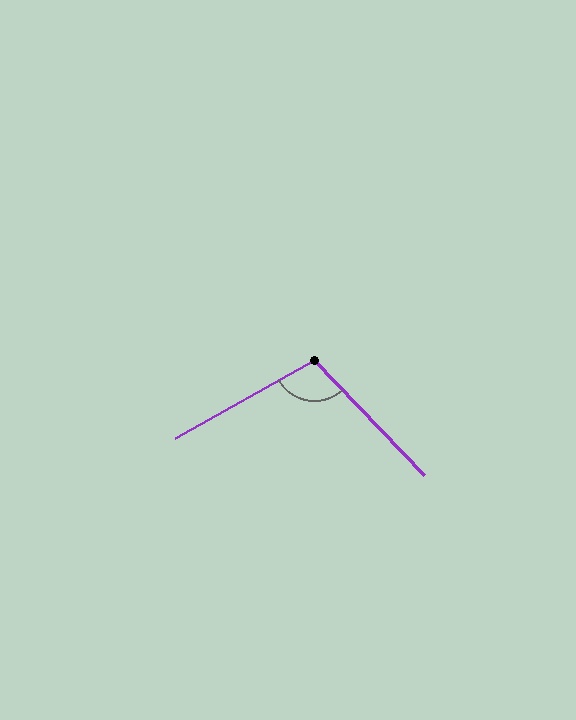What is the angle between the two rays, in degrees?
Approximately 105 degrees.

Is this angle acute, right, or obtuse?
It is obtuse.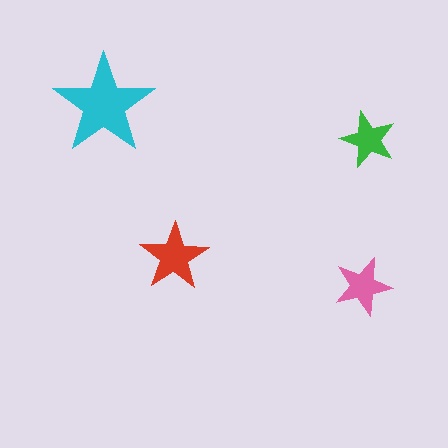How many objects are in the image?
There are 4 objects in the image.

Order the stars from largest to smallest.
the cyan one, the red one, the pink one, the green one.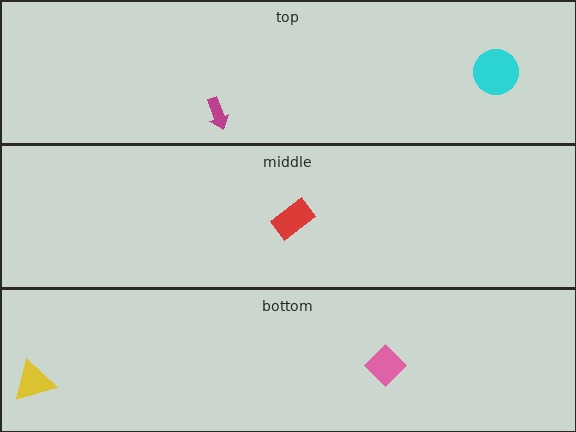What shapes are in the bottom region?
The pink diamond, the yellow triangle.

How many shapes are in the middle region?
1.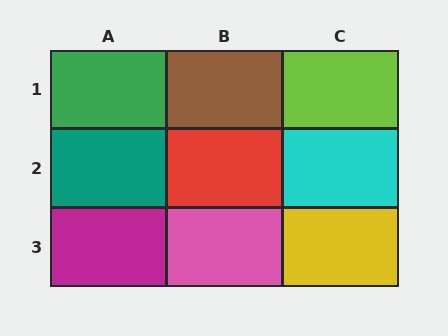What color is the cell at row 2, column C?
Cyan.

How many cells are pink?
1 cell is pink.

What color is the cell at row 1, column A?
Green.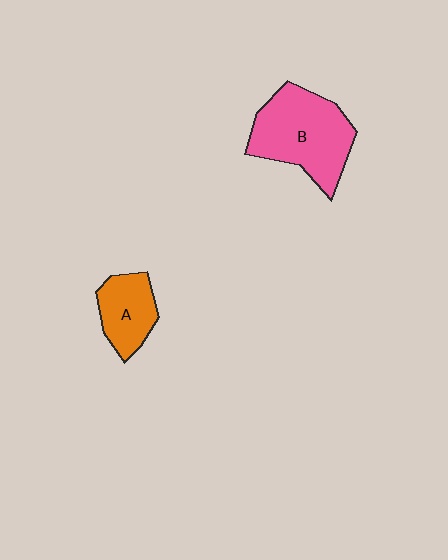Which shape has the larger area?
Shape B (pink).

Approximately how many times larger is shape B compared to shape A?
Approximately 1.9 times.